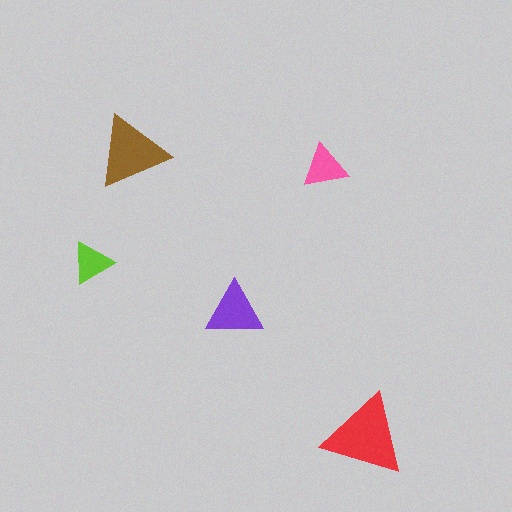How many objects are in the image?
There are 5 objects in the image.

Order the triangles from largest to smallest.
the red one, the brown one, the purple one, the pink one, the lime one.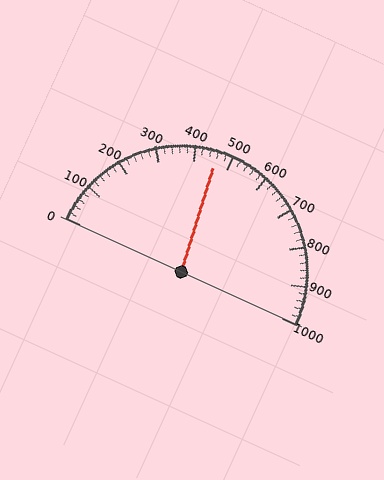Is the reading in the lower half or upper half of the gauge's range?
The reading is in the lower half of the range (0 to 1000).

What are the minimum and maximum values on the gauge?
The gauge ranges from 0 to 1000.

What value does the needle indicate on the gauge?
The needle indicates approximately 460.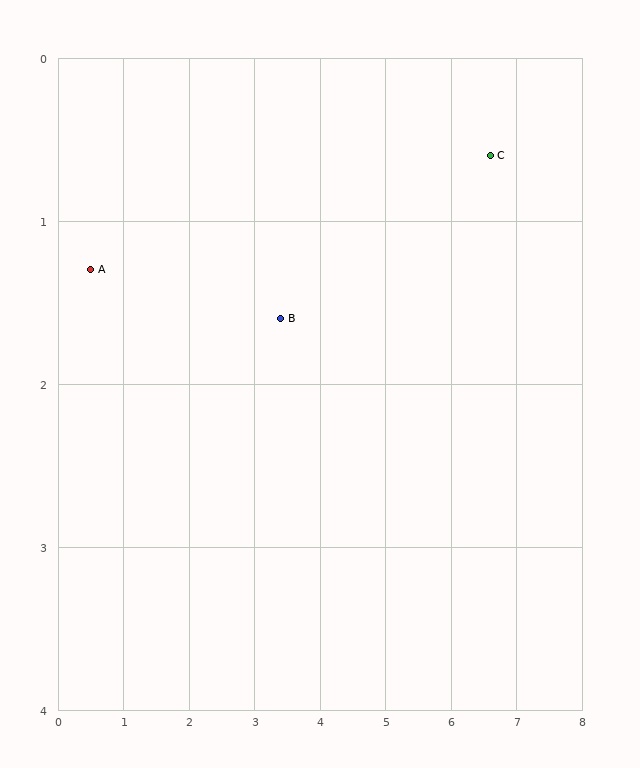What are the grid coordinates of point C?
Point C is at approximately (6.6, 0.6).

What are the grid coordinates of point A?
Point A is at approximately (0.5, 1.3).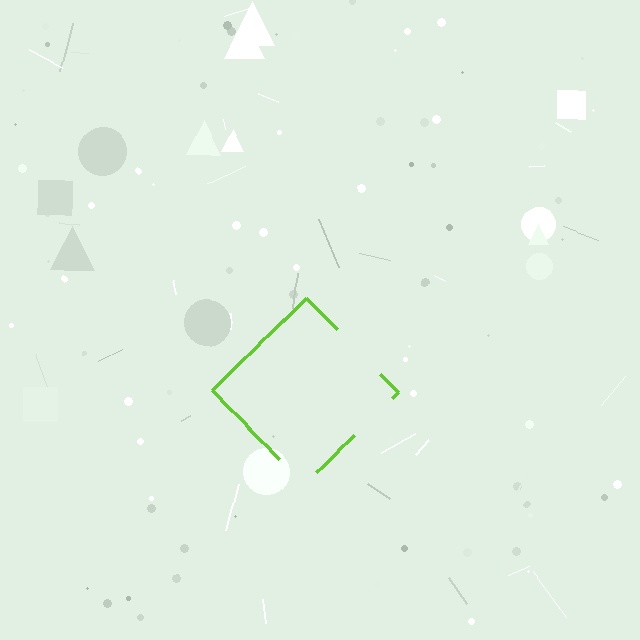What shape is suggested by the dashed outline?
The dashed outline suggests a diamond.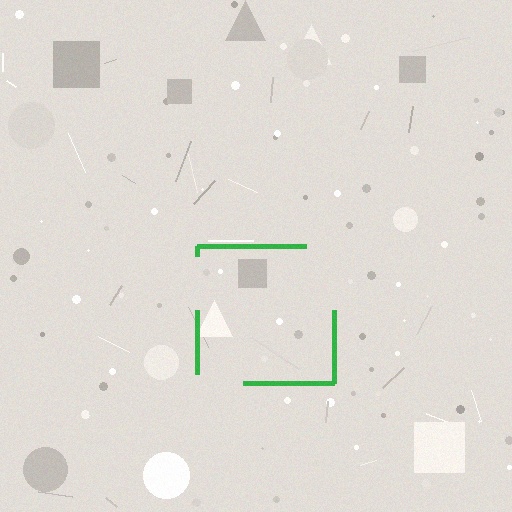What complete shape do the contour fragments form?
The contour fragments form a square.